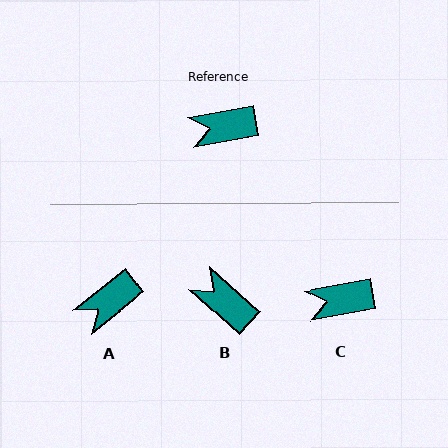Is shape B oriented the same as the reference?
No, it is off by about 52 degrees.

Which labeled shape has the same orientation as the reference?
C.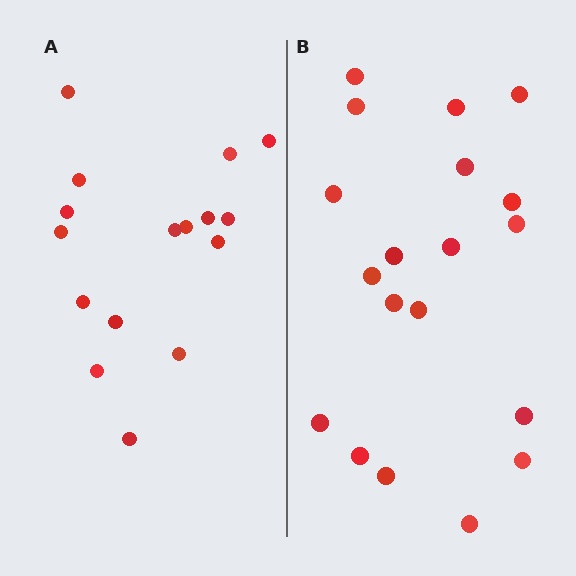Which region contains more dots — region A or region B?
Region B (the right region) has more dots.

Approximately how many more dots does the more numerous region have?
Region B has just a few more — roughly 2 or 3 more dots than region A.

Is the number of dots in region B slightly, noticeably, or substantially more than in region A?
Region B has only slightly more — the two regions are fairly close. The ratio is roughly 1.2 to 1.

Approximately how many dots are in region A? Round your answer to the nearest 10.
About 20 dots. (The exact count is 16, which rounds to 20.)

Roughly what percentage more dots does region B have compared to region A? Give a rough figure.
About 20% more.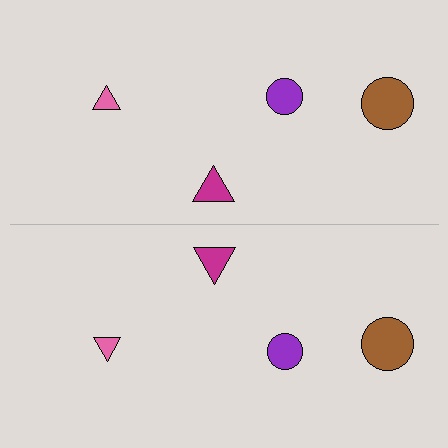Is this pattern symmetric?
Yes, this pattern has bilateral (reflection) symmetry.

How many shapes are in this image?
There are 8 shapes in this image.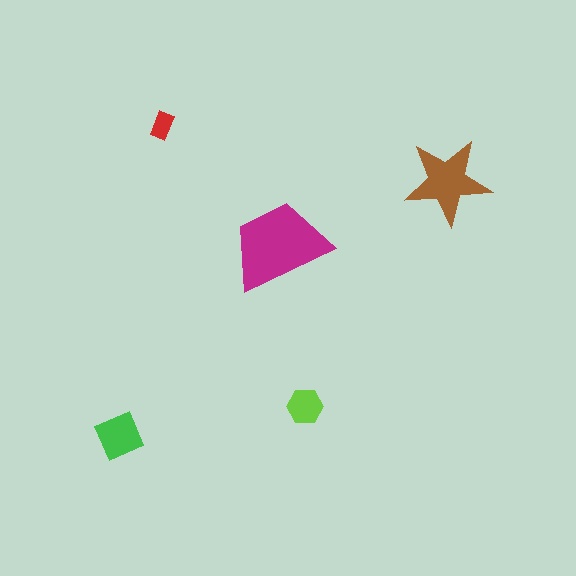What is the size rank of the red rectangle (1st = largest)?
5th.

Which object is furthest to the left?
The green diamond is leftmost.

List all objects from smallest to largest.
The red rectangle, the lime hexagon, the green diamond, the brown star, the magenta trapezoid.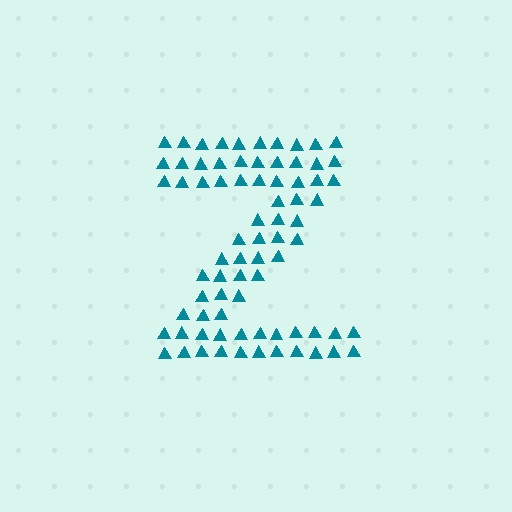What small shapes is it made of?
It is made of small triangles.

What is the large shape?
The large shape is the letter Z.